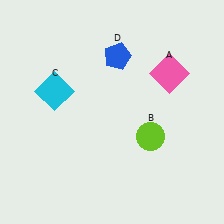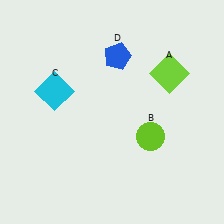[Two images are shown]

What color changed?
The square (A) changed from pink in Image 1 to lime in Image 2.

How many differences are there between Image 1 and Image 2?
There is 1 difference between the two images.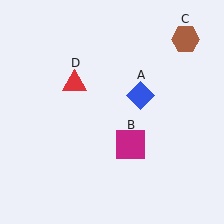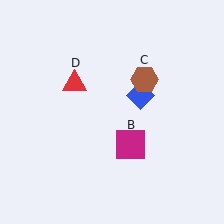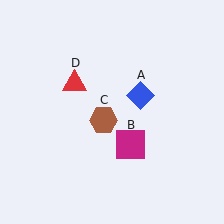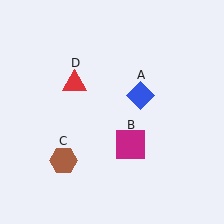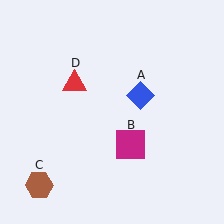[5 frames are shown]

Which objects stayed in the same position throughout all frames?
Blue diamond (object A) and magenta square (object B) and red triangle (object D) remained stationary.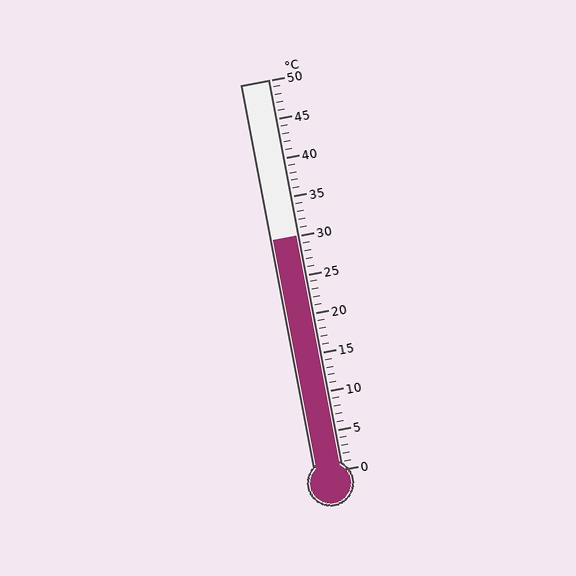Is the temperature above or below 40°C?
The temperature is below 40°C.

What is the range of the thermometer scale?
The thermometer scale ranges from 0°C to 50°C.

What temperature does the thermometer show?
The thermometer shows approximately 30°C.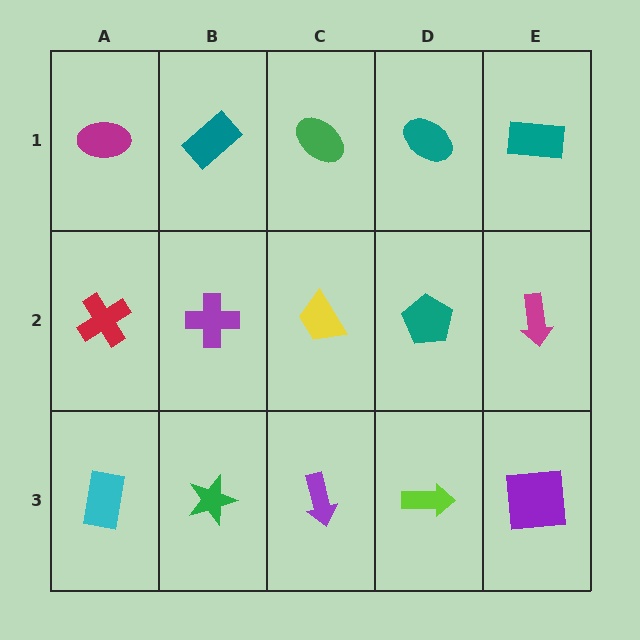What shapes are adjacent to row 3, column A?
A red cross (row 2, column A), a green star (row 3, column B).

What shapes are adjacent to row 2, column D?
A teal ellipse (row 1, column D), a lime arrow (row 3, column D), a yellow trapezoid (row 2, column C), a magenta arrow (row 2, column E).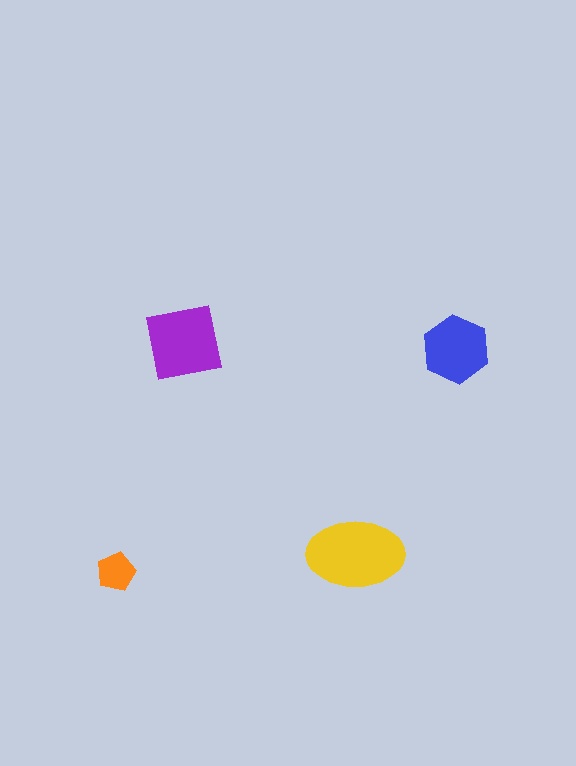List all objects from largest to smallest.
The yellow ellipse, the purple square, the blue hexagon, the orange pentagon.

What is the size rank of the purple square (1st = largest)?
2nd.